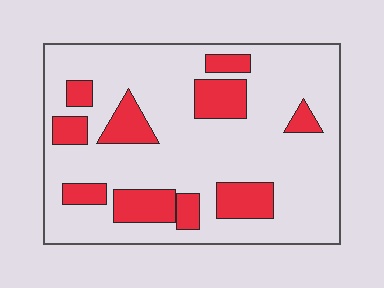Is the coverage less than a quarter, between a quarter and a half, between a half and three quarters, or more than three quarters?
Less than a quarter.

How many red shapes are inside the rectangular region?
10.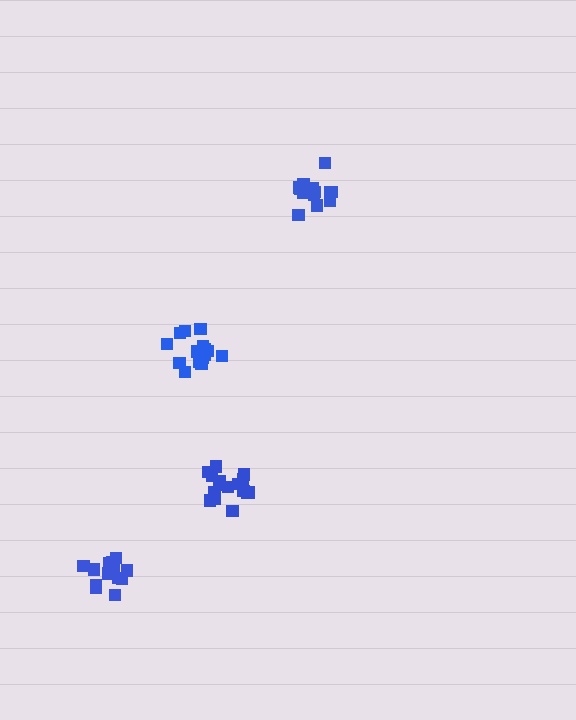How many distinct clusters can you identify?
There are 4 distinct clusters.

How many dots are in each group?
Group 1: 13 dots, Group 2: 16 dots, Group 3: 16 dots, Group 4: 14 dots (59 total).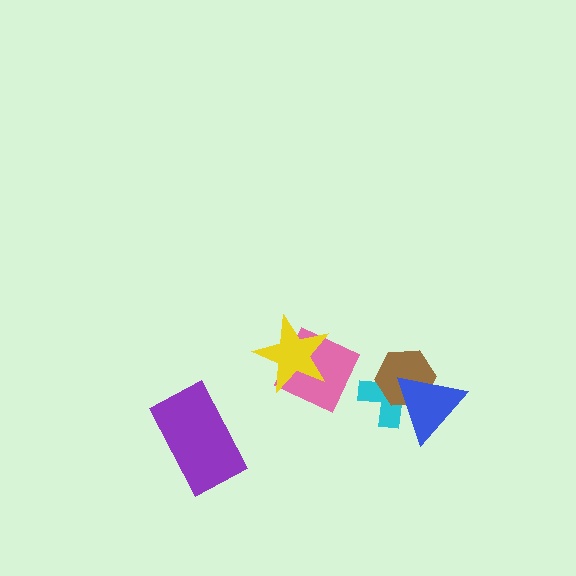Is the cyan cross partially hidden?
Yes, it is partially covered by another shape.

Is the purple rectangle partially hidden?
No, no other shape covers it.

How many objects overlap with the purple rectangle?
0 objects overlap with the purple rectangle.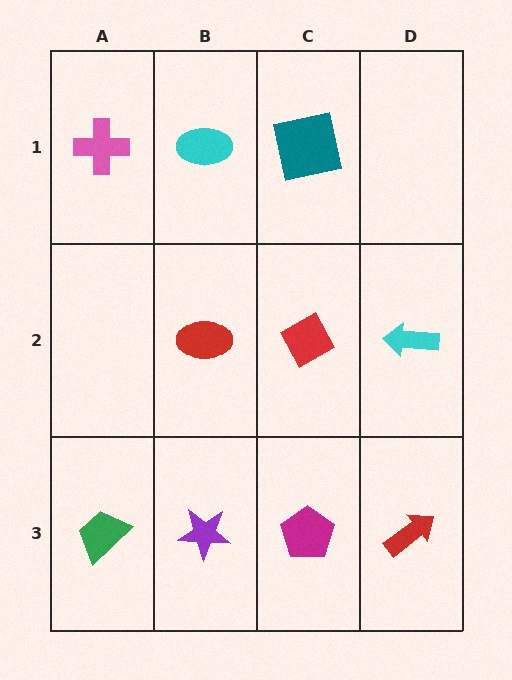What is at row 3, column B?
A purple star.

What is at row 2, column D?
A cyan arrow.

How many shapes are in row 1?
3 shapes.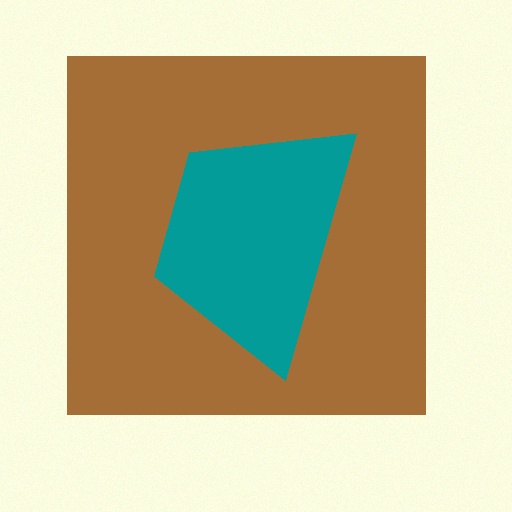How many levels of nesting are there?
2.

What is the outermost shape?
The brown square.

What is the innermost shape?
The teal trapezoid.